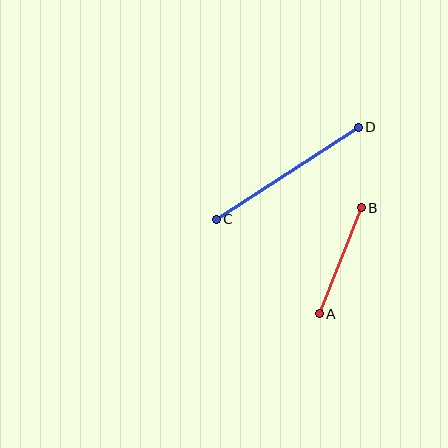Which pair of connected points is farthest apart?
Points C and D are farthest apart.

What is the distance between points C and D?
The distance is approximately 169 pixels.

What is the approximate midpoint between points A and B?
The midpoint is at approximately (340, 261) pixels.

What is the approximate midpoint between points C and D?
The midpoint is at approximately (287, 173) pixels.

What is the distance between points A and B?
The distance is approximately 114 pixels.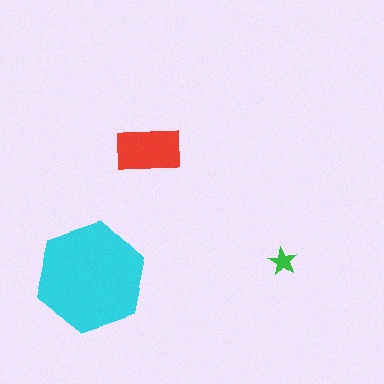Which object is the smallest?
The green star.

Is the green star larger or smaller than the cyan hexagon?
Smaller.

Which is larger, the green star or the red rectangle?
The red rectangle.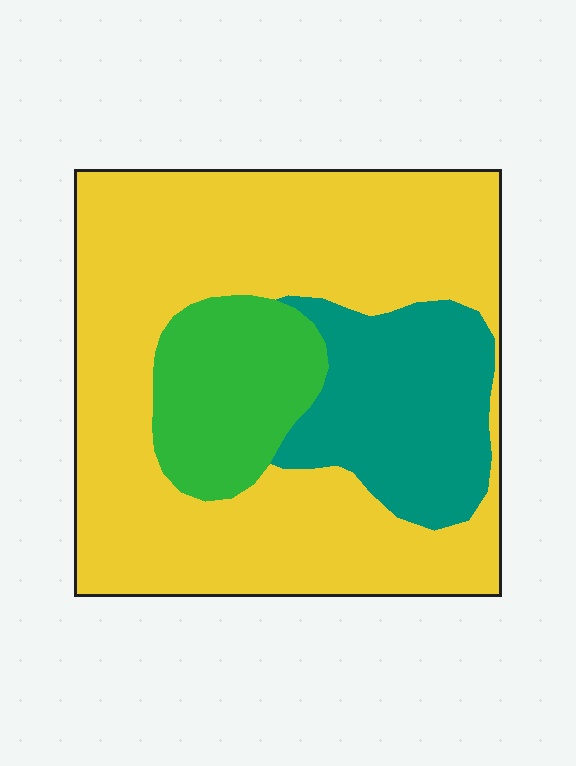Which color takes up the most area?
Yellow, at roughly 65%.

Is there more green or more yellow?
Yellow.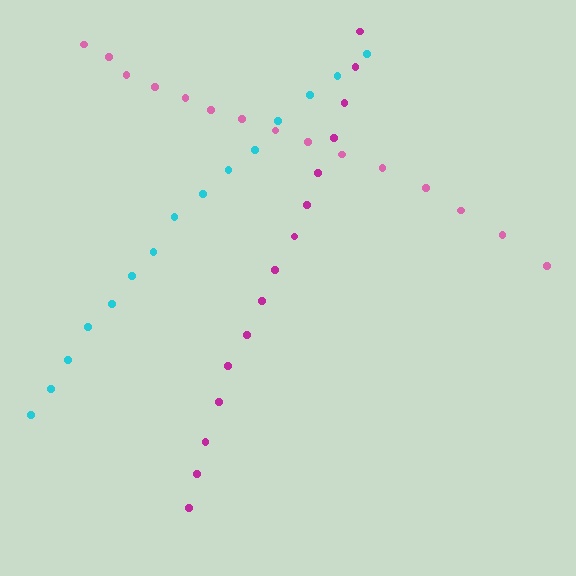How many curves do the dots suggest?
There are 3 distinct paths.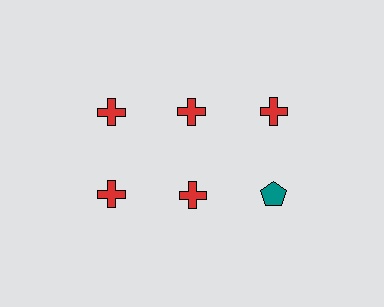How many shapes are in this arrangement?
There are 6 shapes arranged in a grid pattern.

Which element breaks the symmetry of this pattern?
The teal pentagon in the second row, center column breaks the symmetry. All other shapes are red crosses.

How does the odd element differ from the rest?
It differs in both color (teal instead of red) and shape (pentagon instead of cross).